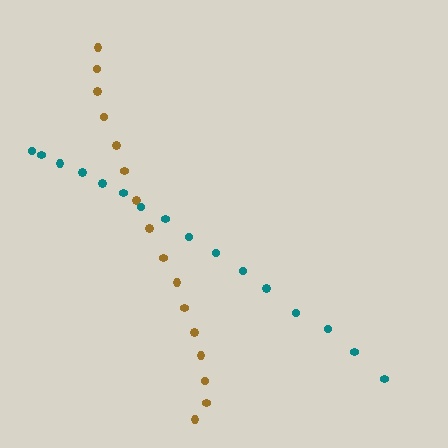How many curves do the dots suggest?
There are 2 distinct paths.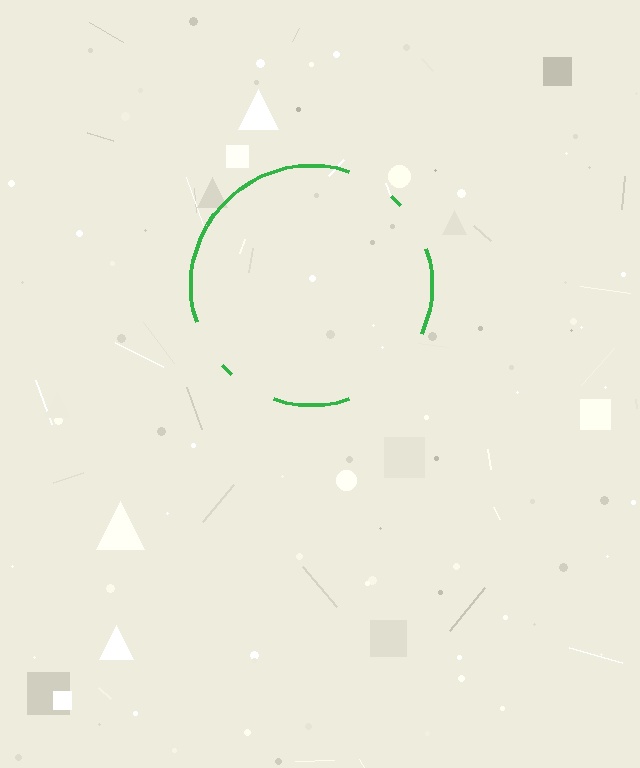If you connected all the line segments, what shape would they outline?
They would outline a circle.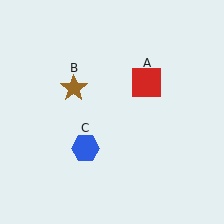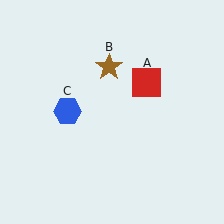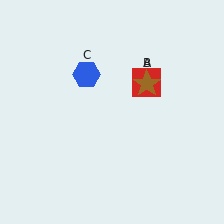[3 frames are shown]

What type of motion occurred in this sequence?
The brown star (object B), blue hexagon (object C) rotated clockwise around the center of the scene.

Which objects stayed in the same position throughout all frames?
Red square (object A) remained stationary.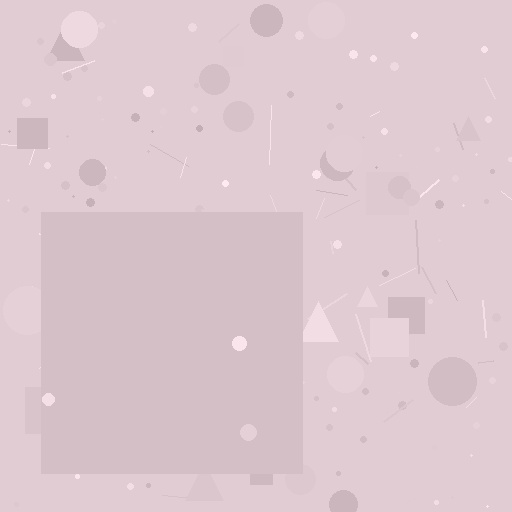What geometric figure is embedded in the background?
A square is embedded in the background.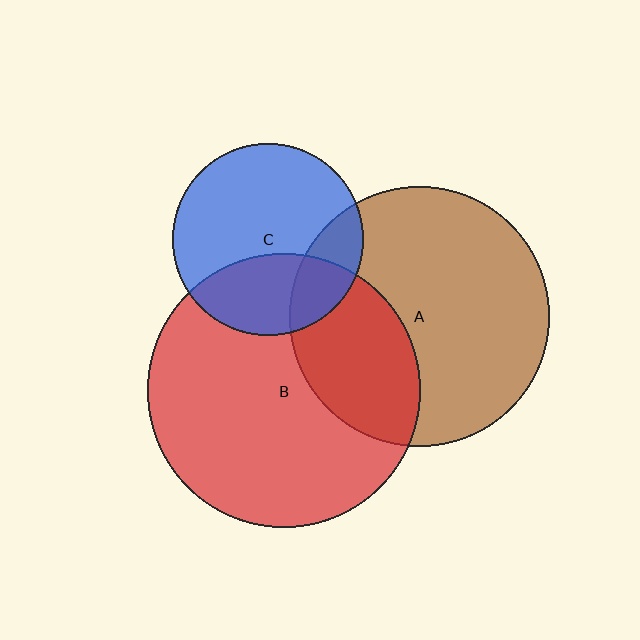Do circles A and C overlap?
Yes.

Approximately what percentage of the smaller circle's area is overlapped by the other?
Approximately 20%.